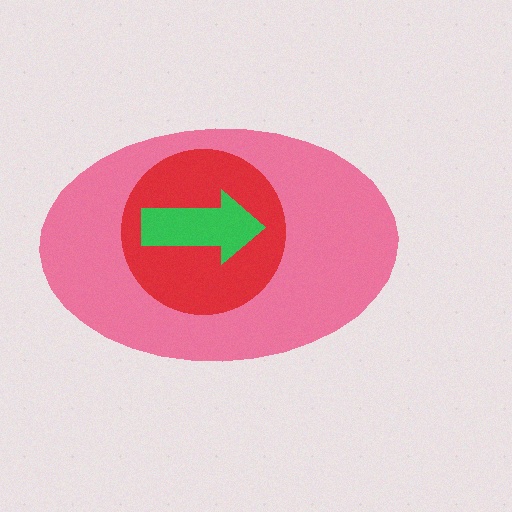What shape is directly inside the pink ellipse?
The red circle.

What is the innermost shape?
The green arrow.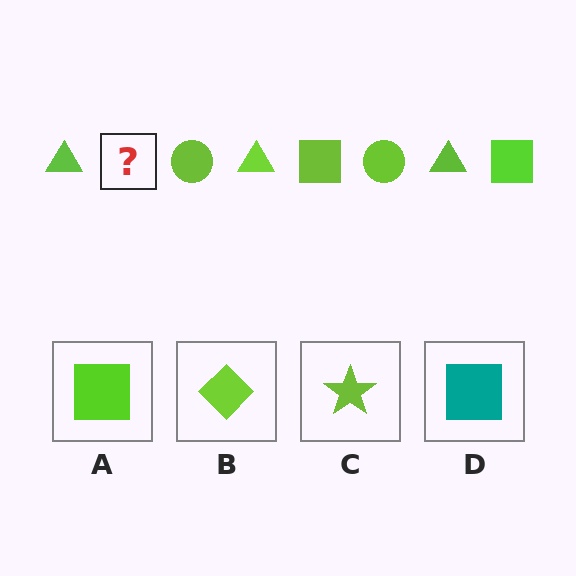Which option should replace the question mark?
Option A.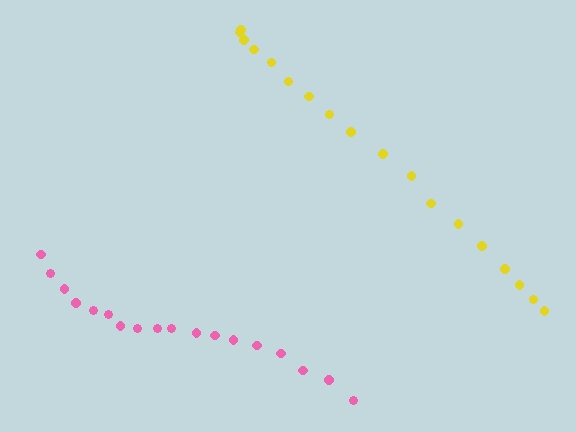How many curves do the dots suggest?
There are 2 distinct paths.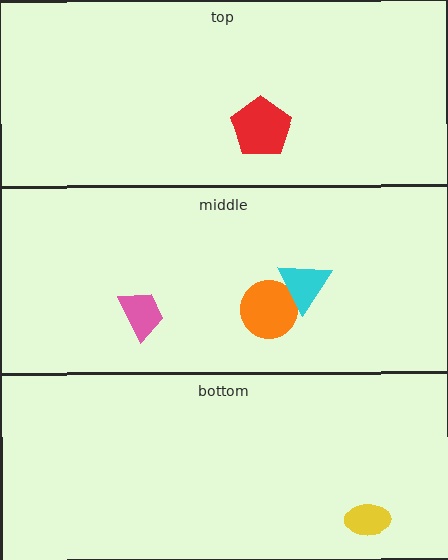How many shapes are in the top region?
1.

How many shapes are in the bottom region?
1.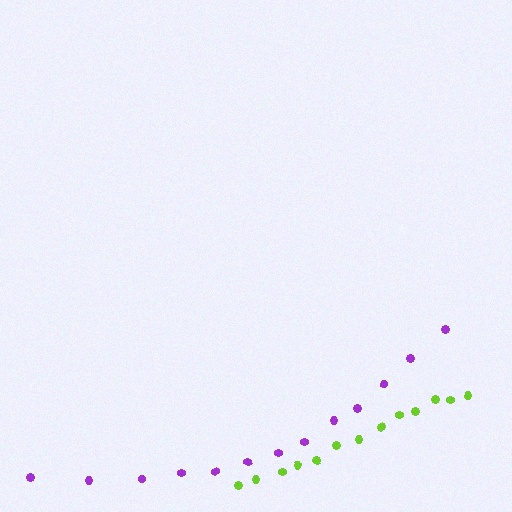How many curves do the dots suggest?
There are 2 distinct paths.